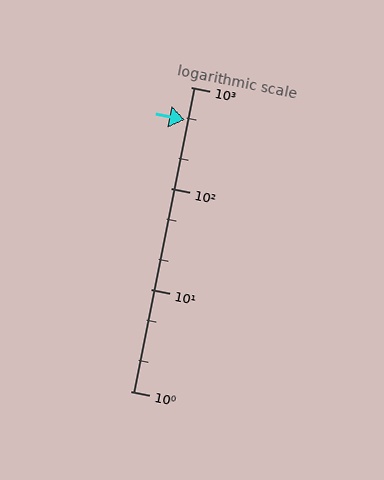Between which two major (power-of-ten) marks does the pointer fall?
The pointer is between 100 and 1000.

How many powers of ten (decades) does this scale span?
The scale spans 3 decades, from 1 to 1000.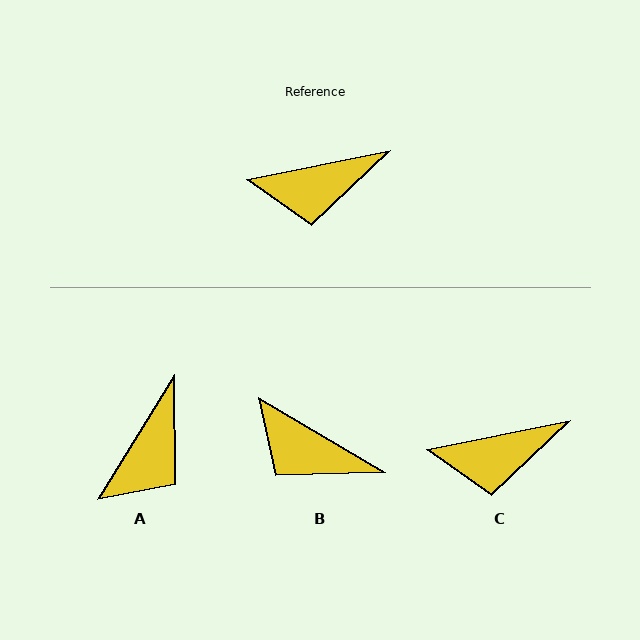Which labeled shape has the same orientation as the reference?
C.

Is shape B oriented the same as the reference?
No, it is off by about 42 degrees.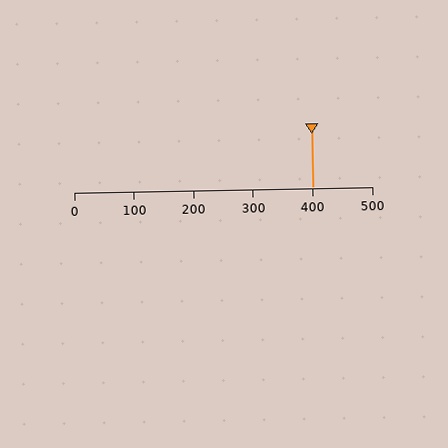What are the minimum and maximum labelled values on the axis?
The axis runs from 0 to 500.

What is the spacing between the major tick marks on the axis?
The major ticks are spaced 100 apart.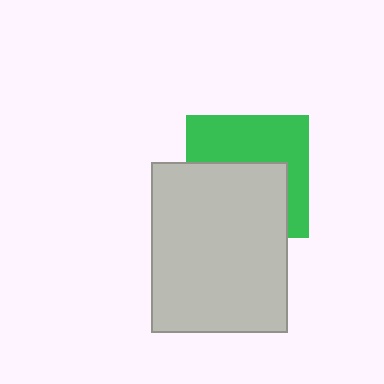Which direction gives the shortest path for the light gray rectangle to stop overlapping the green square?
Moving down gives the shortest separation.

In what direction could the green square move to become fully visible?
The green square could move up. That would shift it out from behind the light gray rectangle entirely.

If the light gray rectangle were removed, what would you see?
You would see the complete green square.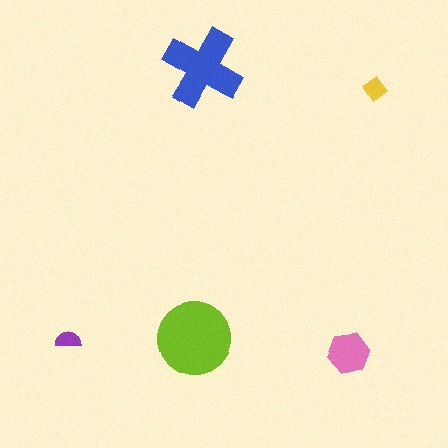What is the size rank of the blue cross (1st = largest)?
2nd.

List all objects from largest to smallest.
The lime circle, the blue cross, the pink hexagon, the yellow diamond, the purple semicircle.